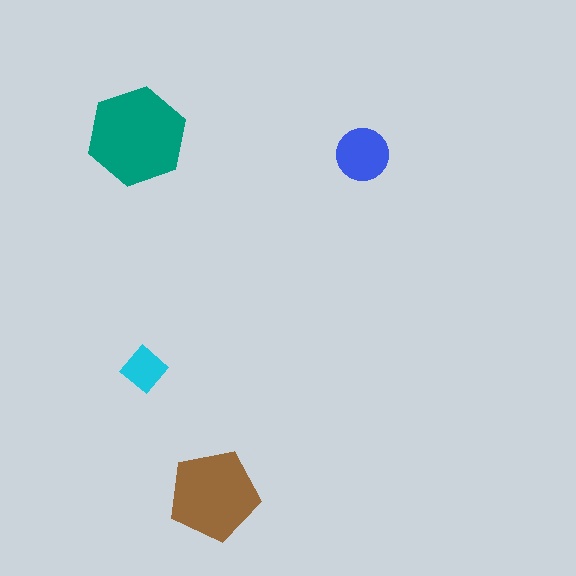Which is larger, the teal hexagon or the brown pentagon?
The teal hexagon.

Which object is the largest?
The teal hexagon.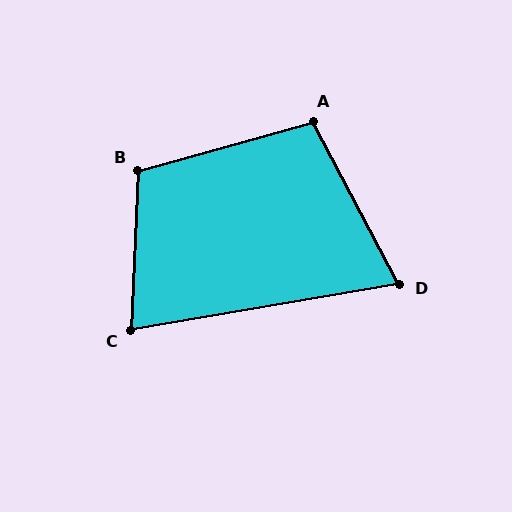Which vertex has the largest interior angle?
B, at approximately 108 degrees.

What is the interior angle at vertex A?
Approximately 102 degrees (obtuse).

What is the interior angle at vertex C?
Approximately 78 degrees (acute).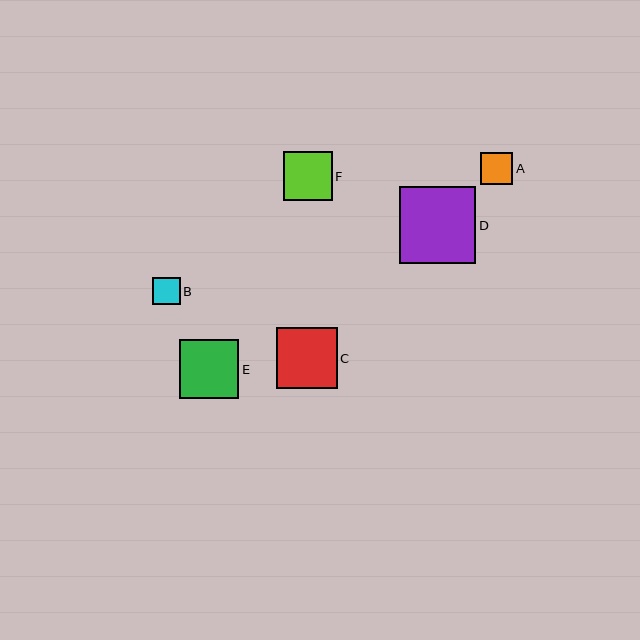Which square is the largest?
Square D is the largest with a size of approximately 77 pixels.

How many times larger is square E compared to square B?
Square E is approximately 2.2 times the size of square B.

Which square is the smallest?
Square B is the smallest with a size of approximately 28 pixels.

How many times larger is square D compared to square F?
Square D is approximately 1.6 times the size of square F.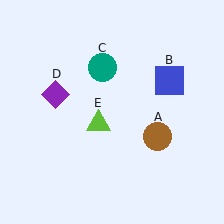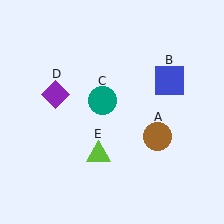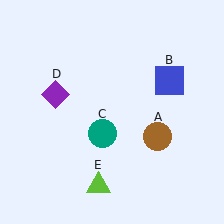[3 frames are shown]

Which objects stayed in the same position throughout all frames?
Brown circle (object A) and blue square (object B) and purple diamond (object D) remained stationary.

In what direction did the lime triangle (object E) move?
The lime triangle (object E) moved down.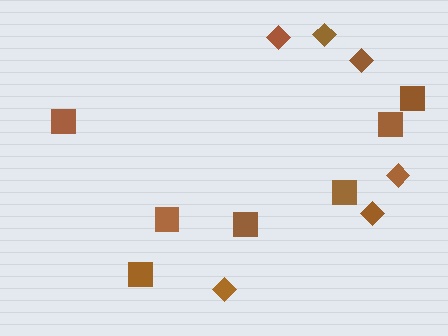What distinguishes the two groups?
There are 2 groups: one group of diamonds (6) and one group of squares (7).